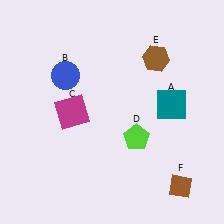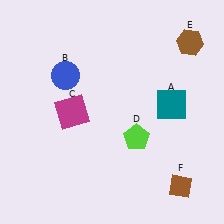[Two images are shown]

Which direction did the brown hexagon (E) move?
The brown hexagon (E) moved right.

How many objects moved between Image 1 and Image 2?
1 object moved between the two images.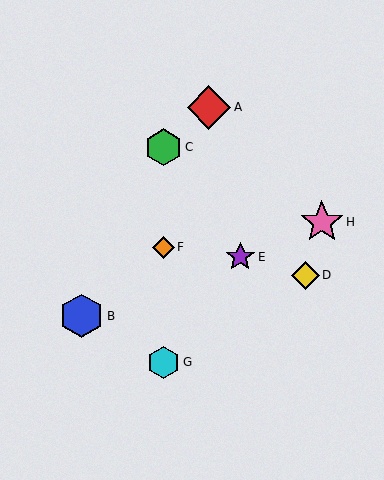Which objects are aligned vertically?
Objects C, F, G are aligned vertically.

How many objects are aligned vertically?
3 objects (C, F, G) are aligned vertically.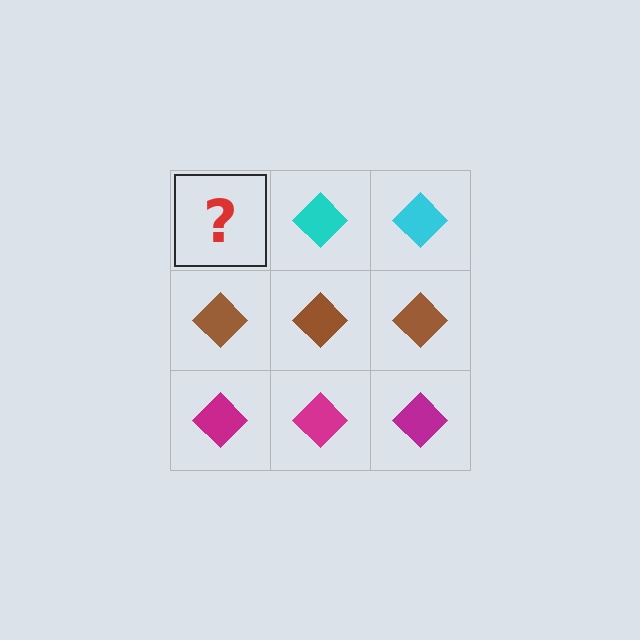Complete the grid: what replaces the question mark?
The question mark should be replaced with a cyan diamond.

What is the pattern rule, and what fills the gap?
The rule is that each row has a consistent color. The gap should be filled with a cyan diamond.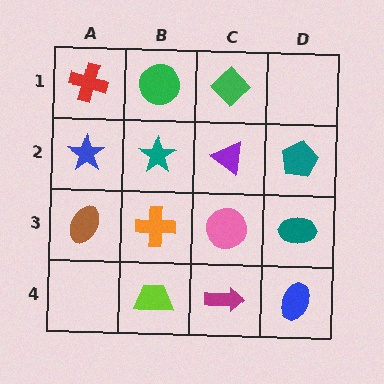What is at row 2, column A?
A blue star.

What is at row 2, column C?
A purple triangle.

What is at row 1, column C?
A green diamond.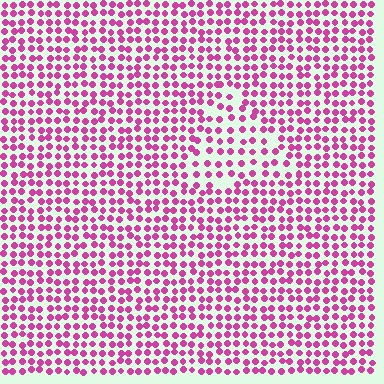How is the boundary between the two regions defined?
The boundary is defined by a change in element density (approximately 1.6x ratio). All elements are the same color, size, and shape.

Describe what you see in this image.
The image contains small magenta elements arranged at two different densities. A triangle-shaped region is visible where the elements are less densely packed than the surrounding area.